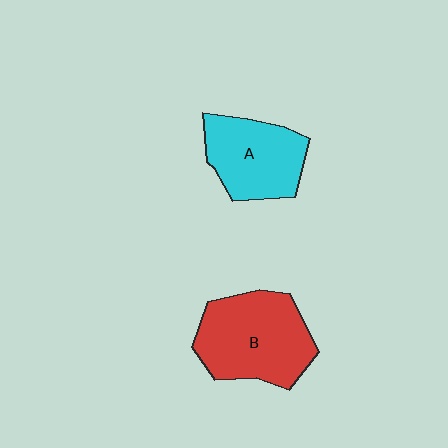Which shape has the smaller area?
Shape A (cyan).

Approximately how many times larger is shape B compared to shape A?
Approximately 1.3 times.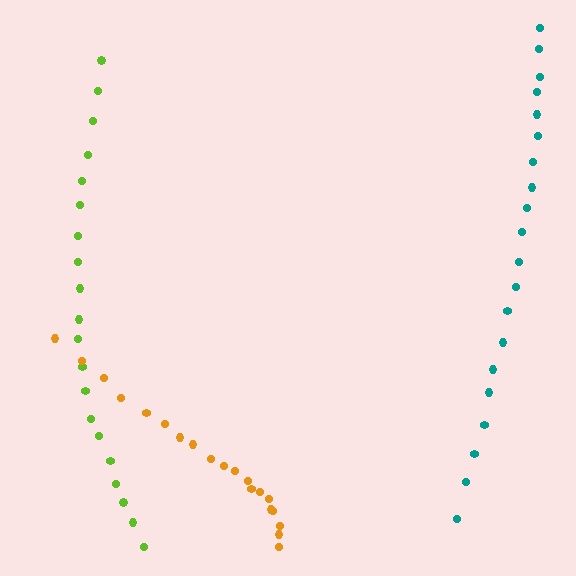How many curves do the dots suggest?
There are 3 distinct paths.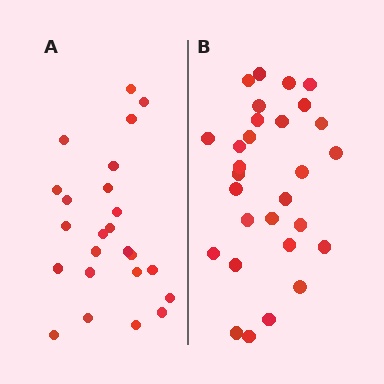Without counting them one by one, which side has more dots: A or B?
Region B (the right region) has more dots.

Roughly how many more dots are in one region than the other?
Region B has about 5 more dots than region A.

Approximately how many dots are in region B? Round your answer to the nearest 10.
About 30 dots. (The exact count is 29, which rounds to 30.)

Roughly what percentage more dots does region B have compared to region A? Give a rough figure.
About 20% more.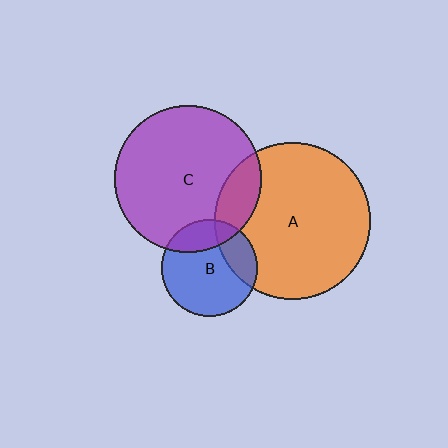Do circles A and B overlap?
Yes.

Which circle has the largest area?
Circle A (orange).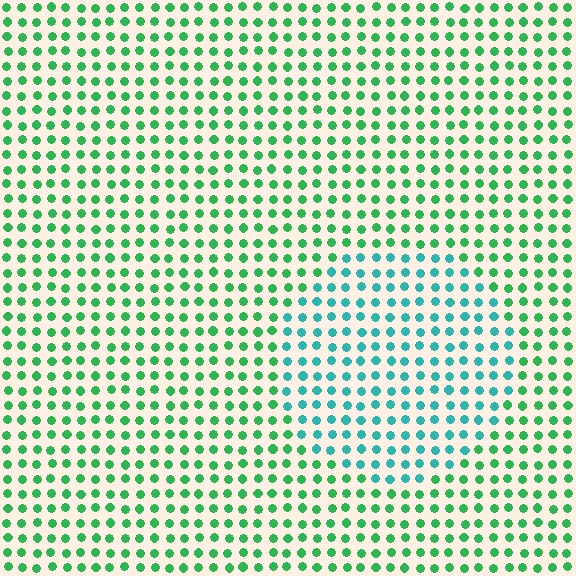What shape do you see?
I see a circle.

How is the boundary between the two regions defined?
The boundary is defined purely by a slight shift in hue (about 39 degrees). Spacing, size, and orientation are identical on both sides.